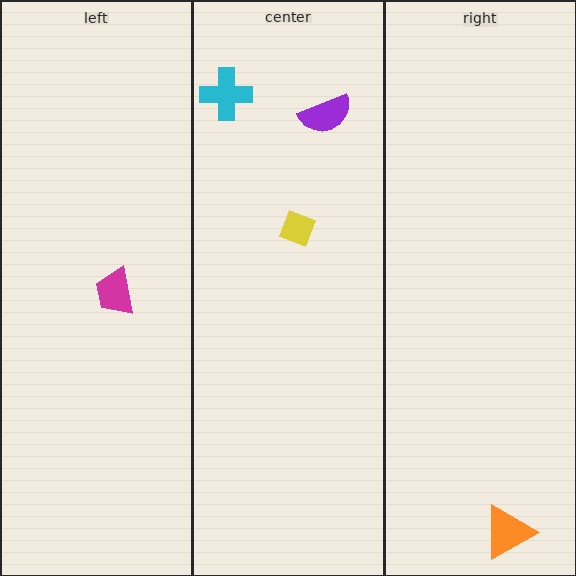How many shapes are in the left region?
1.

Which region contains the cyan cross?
The center region.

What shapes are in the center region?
The purple semicircle, the cyan cross, the yellow diamond.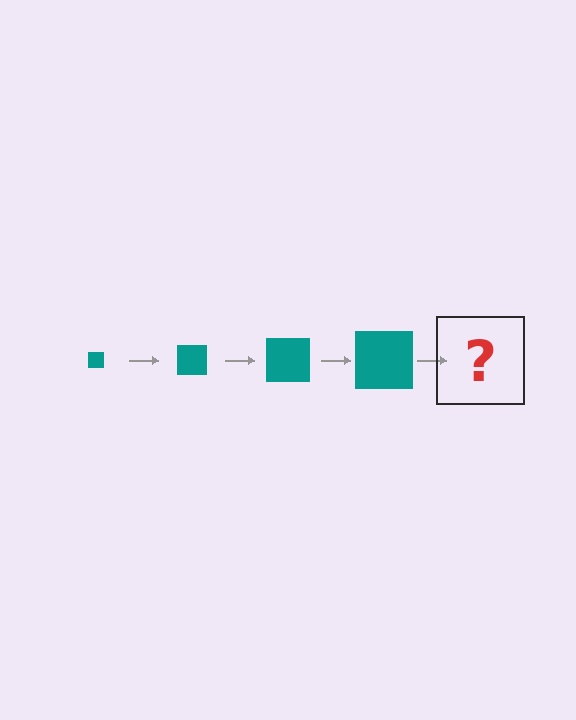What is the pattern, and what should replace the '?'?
The pattern is that the square gets progressively larger each step. The '?' should be a teal square, larger than the previous one.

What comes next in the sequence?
The next element should be a teal square, larger than the previous one.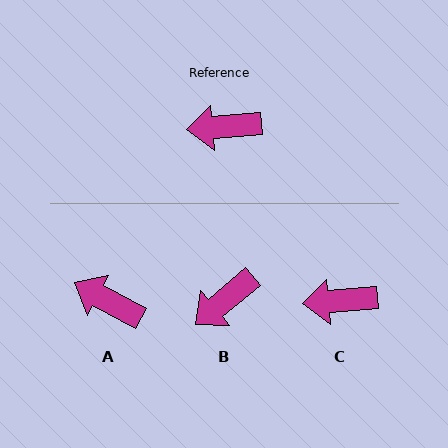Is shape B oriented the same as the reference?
No, it is off by about 35 degrees.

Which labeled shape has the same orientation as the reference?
C.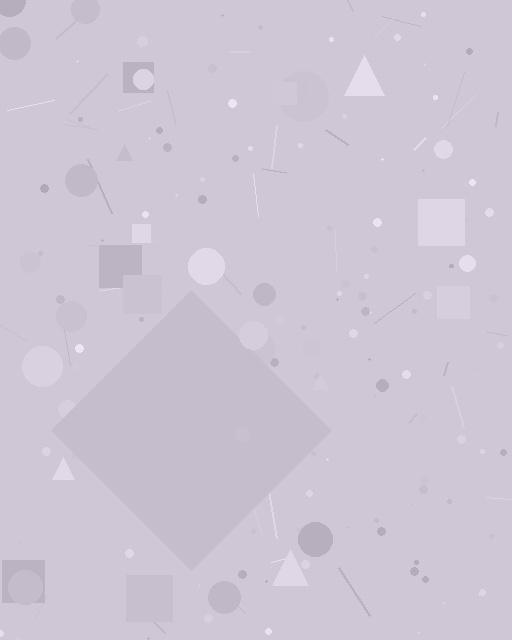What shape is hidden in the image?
A diamond is hidden in the image.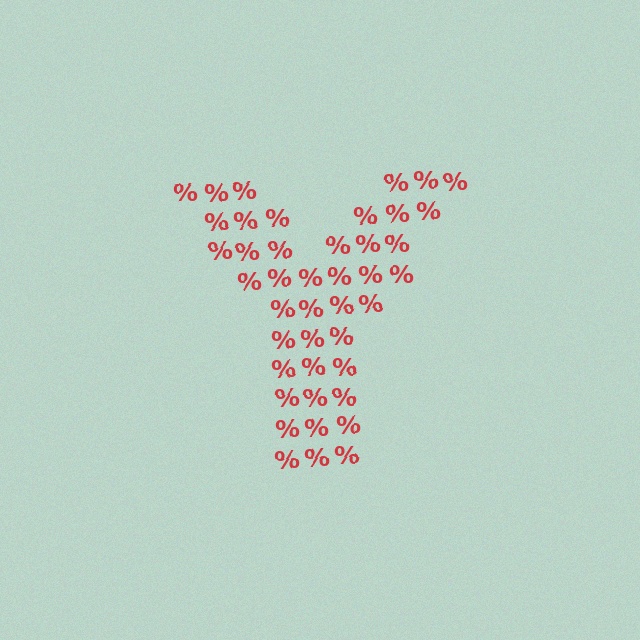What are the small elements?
The small elements are percent signs.